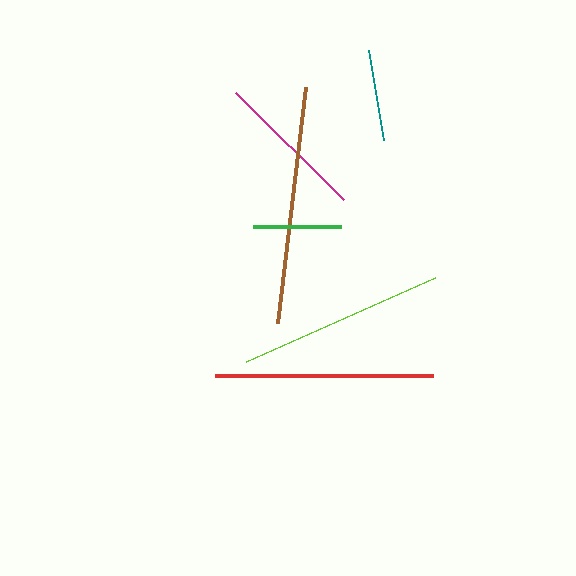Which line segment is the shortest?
The green line is the shortest at approximately 88 pixels.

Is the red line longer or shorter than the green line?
The red line is longer than the green line.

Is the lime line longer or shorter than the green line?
The lime line is longer than the green line.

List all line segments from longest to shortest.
From longest to shortest: brown, red, lime, magenta, teal, green.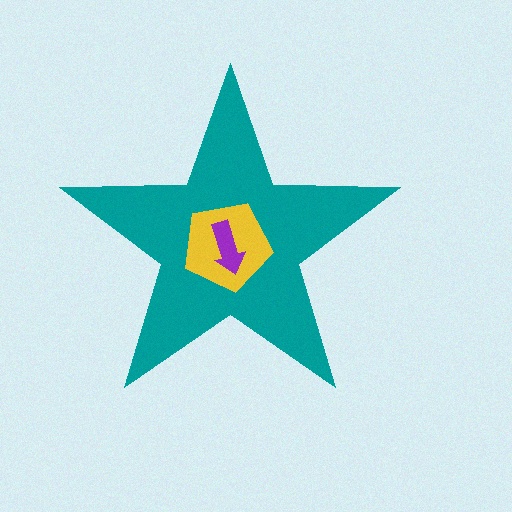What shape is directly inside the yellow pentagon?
The purple arrow.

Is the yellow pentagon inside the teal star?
Yes.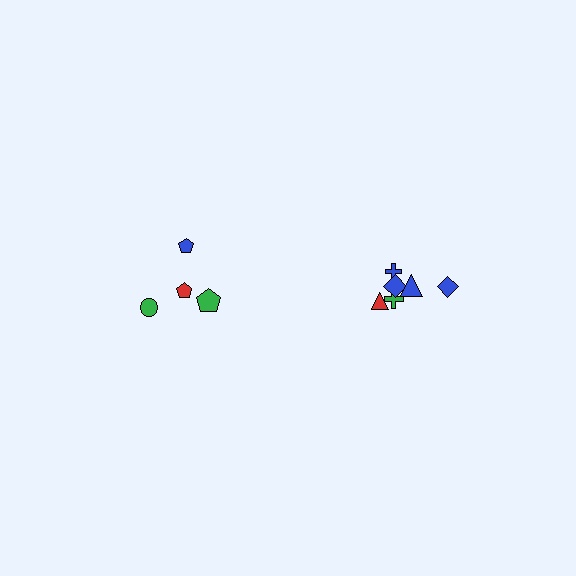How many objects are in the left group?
There are 4 objects.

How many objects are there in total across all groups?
There are 10 objects.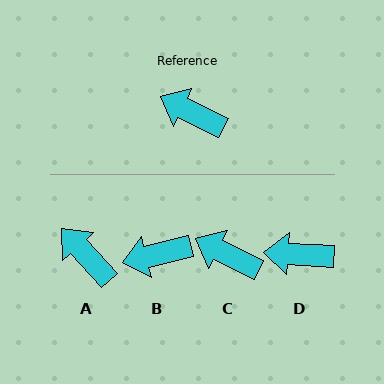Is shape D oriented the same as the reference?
No, it is off by about 23 degrees.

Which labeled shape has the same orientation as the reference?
C.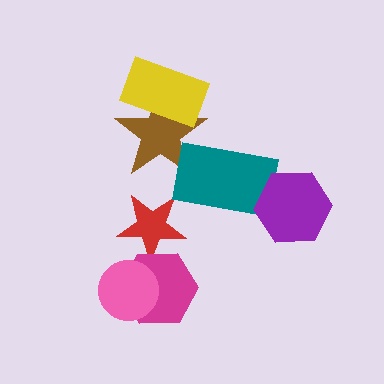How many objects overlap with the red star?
1 object overlaps with the red star.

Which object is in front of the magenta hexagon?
The pink circle is in front of the magenta hexagon.